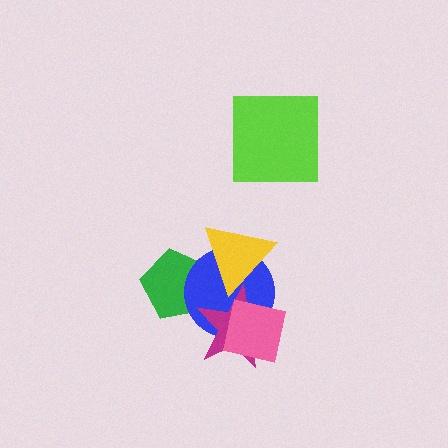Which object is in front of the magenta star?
The pink square is in front of the magenta star.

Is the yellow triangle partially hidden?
Yes, it is partially covered by another shape.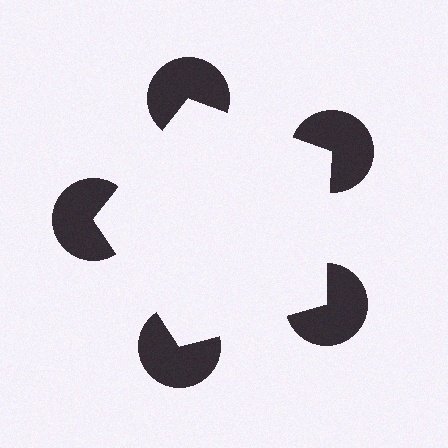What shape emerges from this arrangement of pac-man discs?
An illusory pentagon — its edges are inferred from the aligned wedge cuts in the pac-man discs, not physically drawn.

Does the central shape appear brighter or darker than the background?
It typically appears slightly brighter than the background, even though no actual brightness change is drawn.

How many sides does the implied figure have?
5 sides.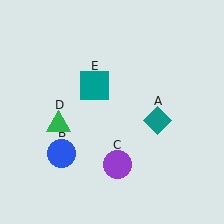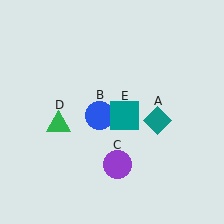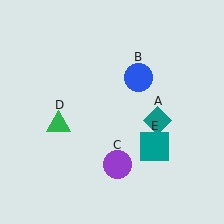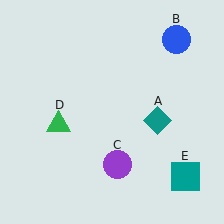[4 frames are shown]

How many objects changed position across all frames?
2 objects changed position: blue circle (object B), teal square (object E).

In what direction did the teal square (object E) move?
The teal square (object E) moved down and to the right.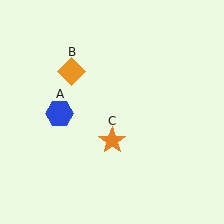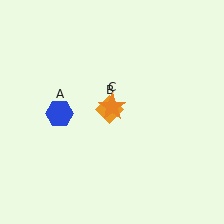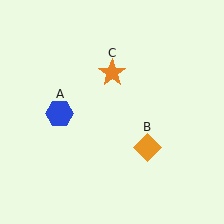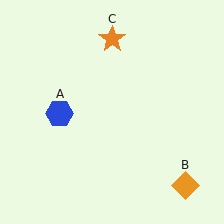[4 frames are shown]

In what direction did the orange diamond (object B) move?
The orange diamond (object B) moved down and to the right.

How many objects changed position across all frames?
2 objects changed position: orange diamond (object B), orange star (object C).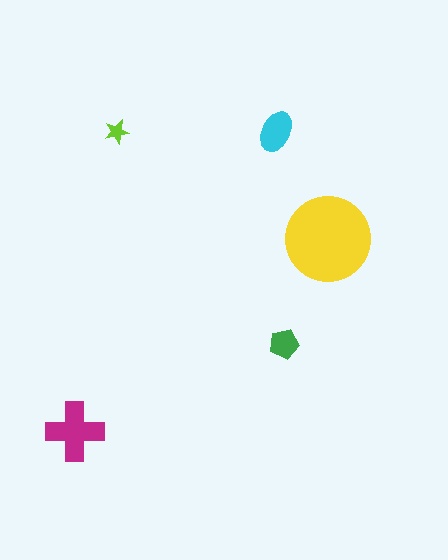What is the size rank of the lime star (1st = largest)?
5th.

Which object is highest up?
The cyan ellipse is topmost.